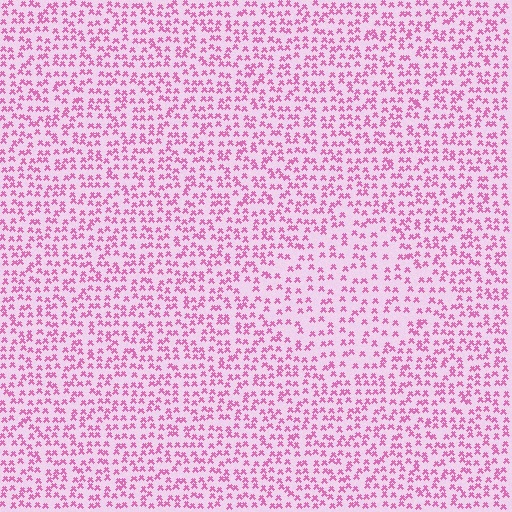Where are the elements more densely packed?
The elements are more densely packed outside the diamond boundary.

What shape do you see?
I see a diamond.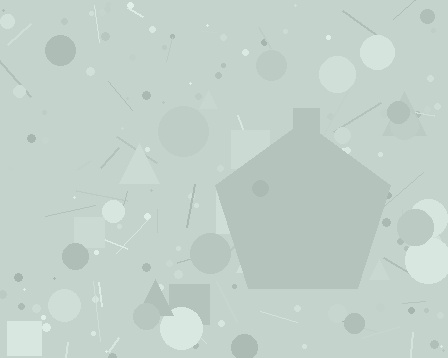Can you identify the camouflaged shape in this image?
The camouflaged shape is a pentagon.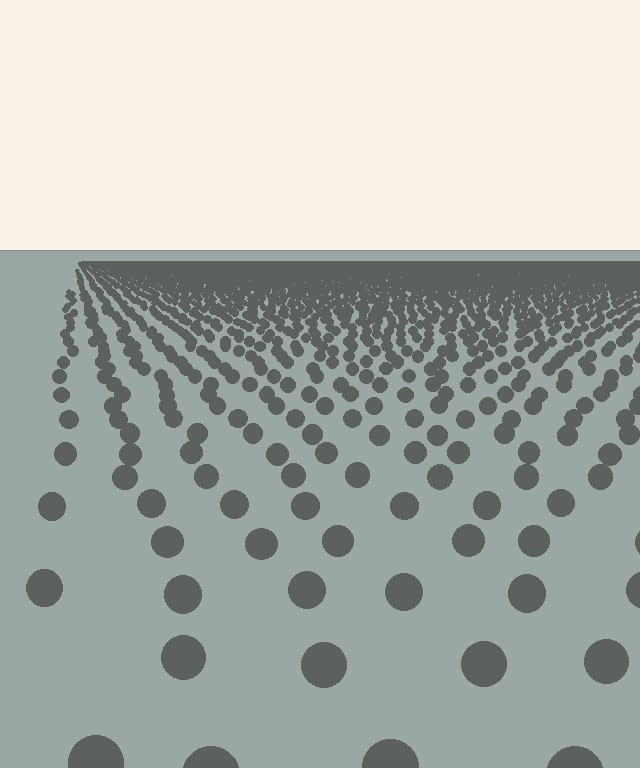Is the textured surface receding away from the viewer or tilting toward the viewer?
The surface is receding away from the viewer. Texture elements get smaller and denser toward the top.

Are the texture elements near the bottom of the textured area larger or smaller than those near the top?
Larger. Near the bottom, elements are closer to the viewer and appear at a bigger on-screen size.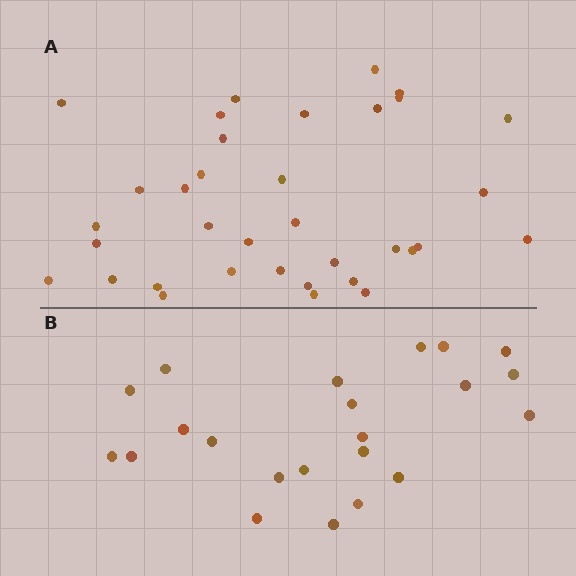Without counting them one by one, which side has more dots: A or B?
Region A (the top region) has more dots.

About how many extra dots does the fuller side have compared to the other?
Region A has approximately 15 more dots than region B.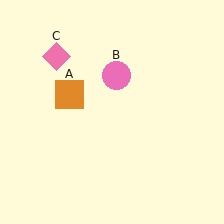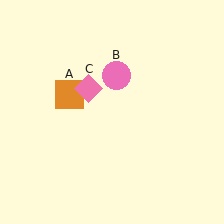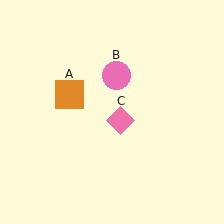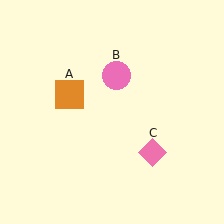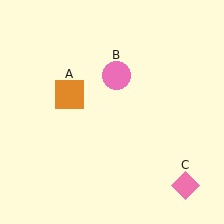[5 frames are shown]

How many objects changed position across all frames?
1 object changed position: pink diamond (object C).